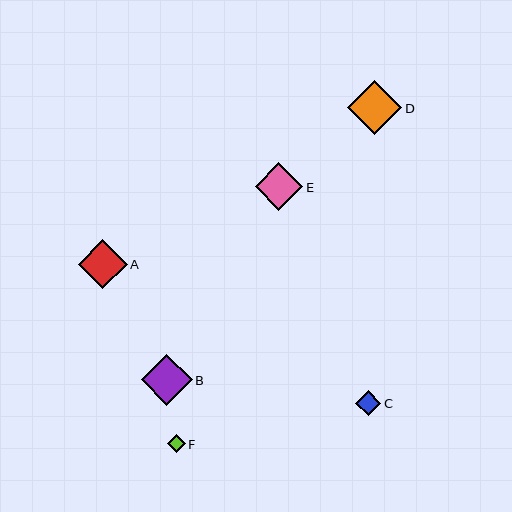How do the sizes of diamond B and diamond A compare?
Diamond B and diamond A are approximately the same size.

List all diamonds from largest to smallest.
From largest to smallest: D, B, A, E, C, F.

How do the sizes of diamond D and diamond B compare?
Diamond D and diamond B are approximately the same size.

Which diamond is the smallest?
Diamond F is the smallest with a size of approximately 18 pixels.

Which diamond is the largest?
Diamond D is the largest with a size of approximately 54 pixels.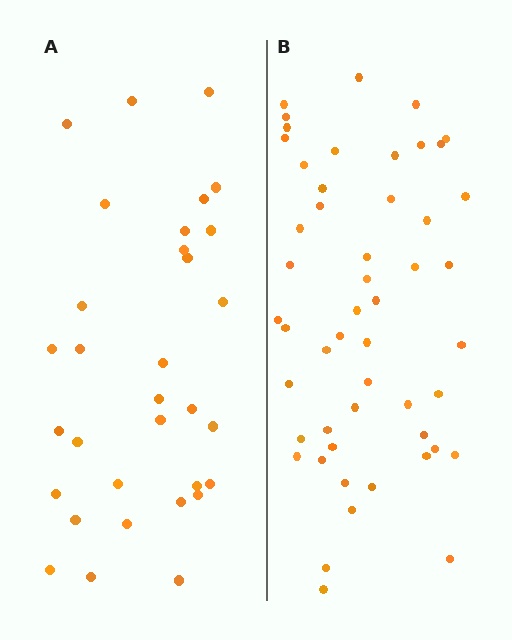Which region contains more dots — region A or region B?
Region B (the right region) has more dots.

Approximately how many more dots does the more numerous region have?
Region B has approximately 20 more dots than region A.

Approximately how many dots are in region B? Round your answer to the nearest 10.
About 50 dots. (The exact count is 51, which rounds to 50.)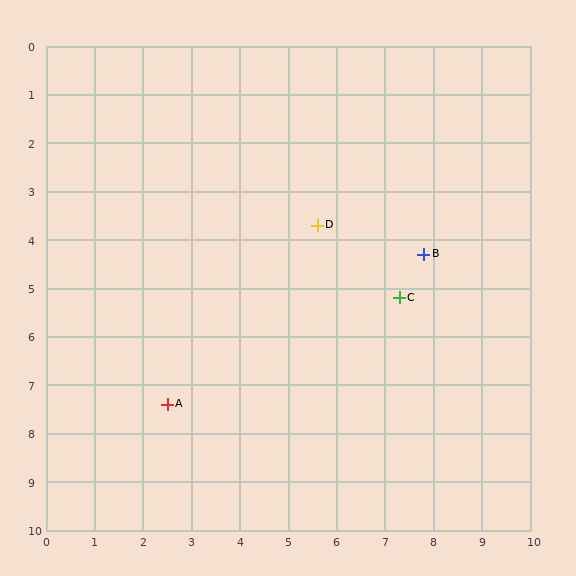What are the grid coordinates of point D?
Point D is at approximately (5.6, 3.7).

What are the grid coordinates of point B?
Point B is at approximately (7.8, 4.3).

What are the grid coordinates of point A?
Point A is at approximately (2.5, 7.4).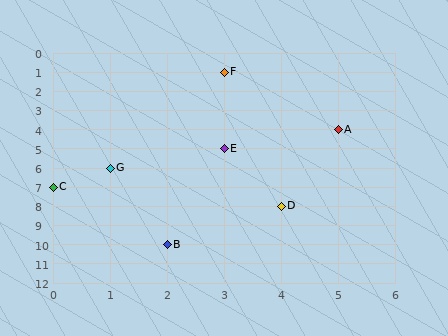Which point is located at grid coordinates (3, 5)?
Point E is at (3, 5).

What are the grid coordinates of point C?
Point C is at grid coordinates (0, 7).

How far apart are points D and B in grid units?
Points D and B are 2 columns and 2 rows apart (about 2.8 grid units diagonally).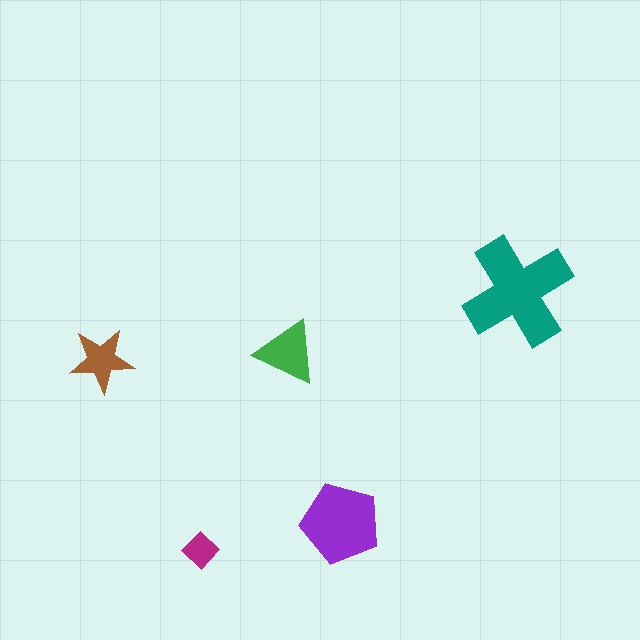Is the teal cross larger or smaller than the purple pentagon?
Larger.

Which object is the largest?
The teal cross.